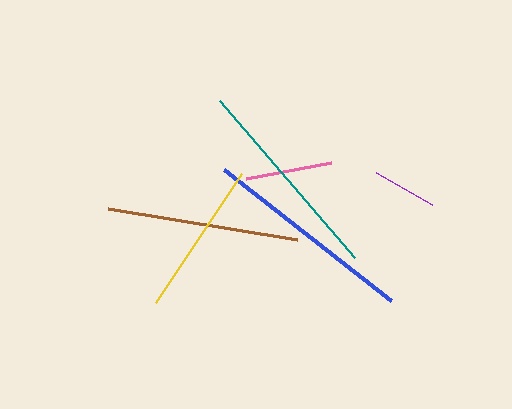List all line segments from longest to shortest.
From longest to shortest: blue, teal, brown, yellow, pink, purple.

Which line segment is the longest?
The blue line is the longest at approximately 213 pixels.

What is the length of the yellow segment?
The yellow segment is approximately 155 pixels long.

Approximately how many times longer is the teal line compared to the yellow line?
The teal line is approximately 1.3 times the length of the yellow line.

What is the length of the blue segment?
The blue segment is approximately 213 pixels long.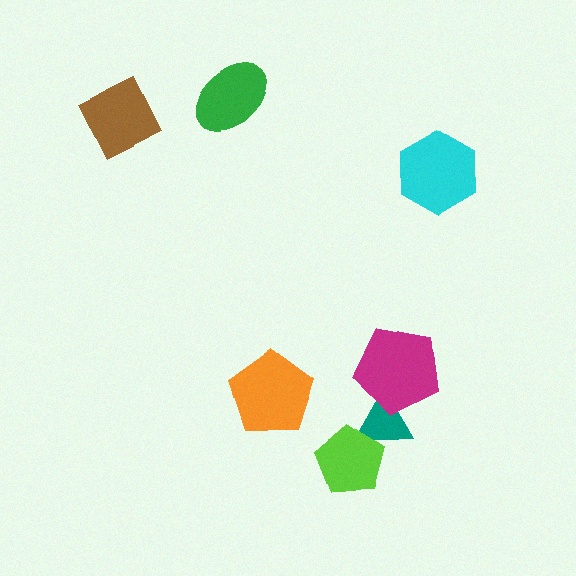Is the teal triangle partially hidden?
Yes, it is partially covered by another shape.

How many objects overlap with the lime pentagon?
1 object overlaps with the lime pentagon.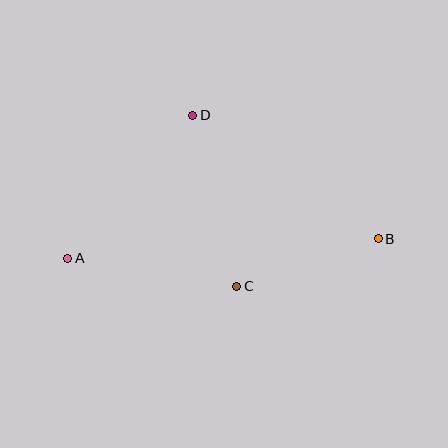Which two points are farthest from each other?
Points A and B are farthest from each other.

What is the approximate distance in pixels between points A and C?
The distance between A and C is approximately 171 pixels.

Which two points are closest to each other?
Points B and C are closest to each other.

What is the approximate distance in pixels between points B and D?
The distance between B and D is approximately 223 pixels.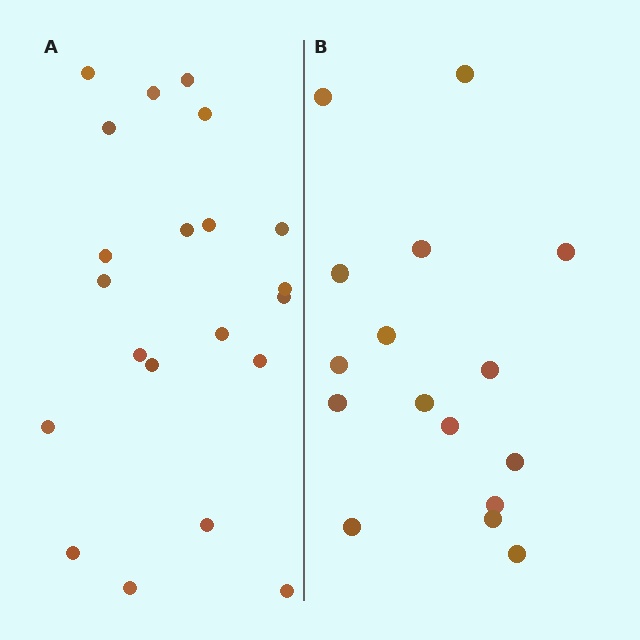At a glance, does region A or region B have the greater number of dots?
Region A (the left region) has more dots.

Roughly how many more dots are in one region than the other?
Region A has about 5 more dots than region B.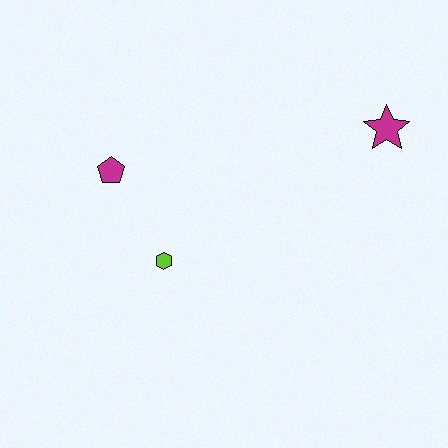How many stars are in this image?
There is 1 star.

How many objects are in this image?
There are 3 objects.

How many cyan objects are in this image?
There are no cyan objects.